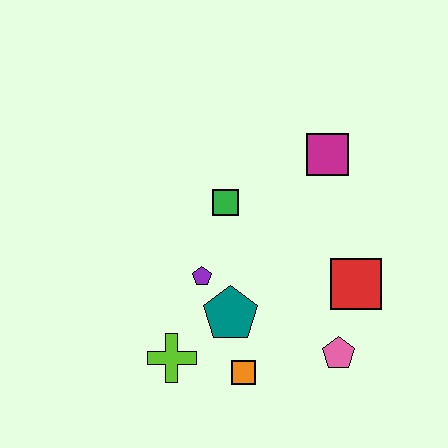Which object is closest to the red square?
The pink pentagon is closest to the red square.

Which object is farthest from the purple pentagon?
The magenta square is farthest from the purple pentagon.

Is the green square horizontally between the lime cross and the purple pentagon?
No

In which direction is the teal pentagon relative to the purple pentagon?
The teal pentagon is below the purple pentagon.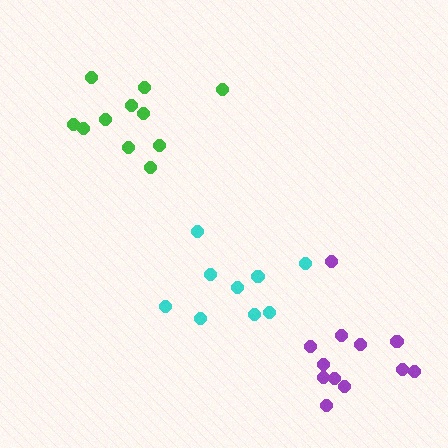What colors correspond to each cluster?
The clusters are colored: purple, cyan, green.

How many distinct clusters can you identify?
There are 3 distinct clusters.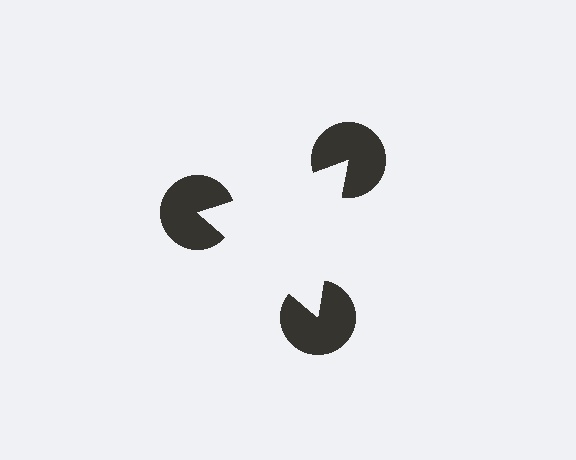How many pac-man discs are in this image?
There are 3 — one at each vertex of the illusory triangle.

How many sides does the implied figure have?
3 sides.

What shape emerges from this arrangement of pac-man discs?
An illusory triangle — its edges are inferred from the aligned wedge cuts in the pac-man discs, not physically drawn.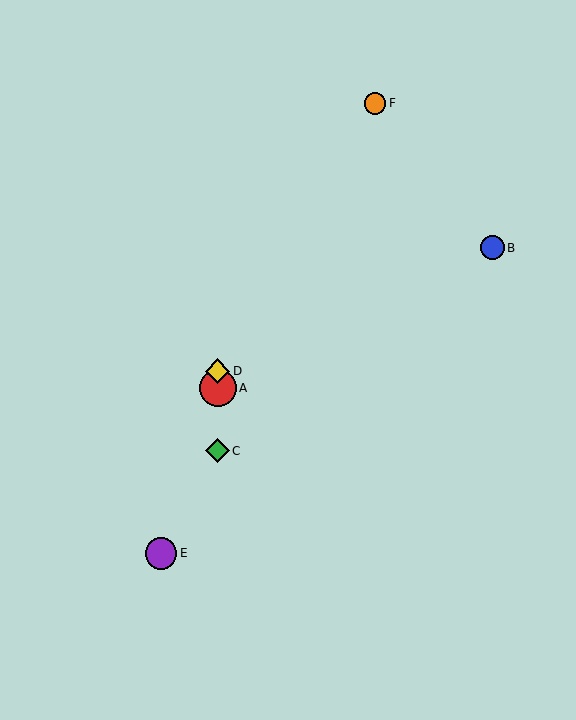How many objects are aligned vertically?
3 objects (A, C, D) are aligned vertically.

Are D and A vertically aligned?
Yes, both are at x≈218.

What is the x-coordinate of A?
Object A is at x≈218.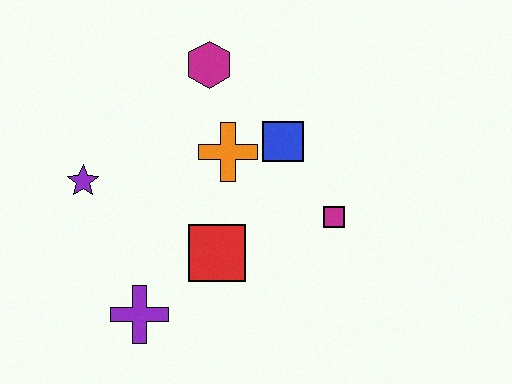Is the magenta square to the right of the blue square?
Yes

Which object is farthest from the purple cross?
The magenta hexagon is farthest from the purple cross.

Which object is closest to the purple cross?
The red square is closest to the purple cross.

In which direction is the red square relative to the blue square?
The red square is below the blue square.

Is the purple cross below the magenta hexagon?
Yes